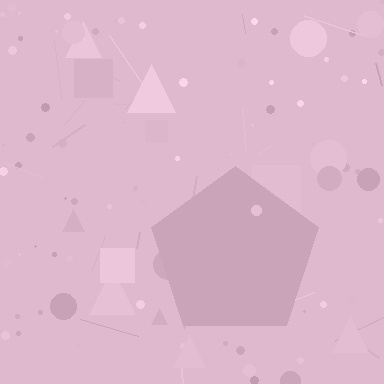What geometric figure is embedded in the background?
A pentagon is embedded in the background.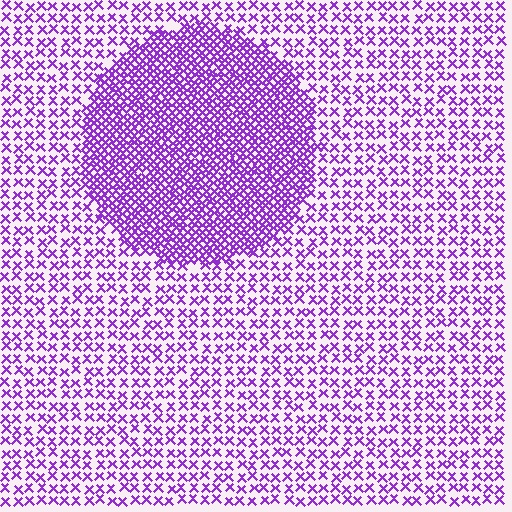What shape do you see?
I see a circle.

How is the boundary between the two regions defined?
The boundary is defined by a change in element density (approximately 2.5x ratio). All elements are the same color, size, and shape.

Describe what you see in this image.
The image contains small purple elements arranged at two different densities. A circle-shaped region is visible where the elements are more densely packed than the surrounding area.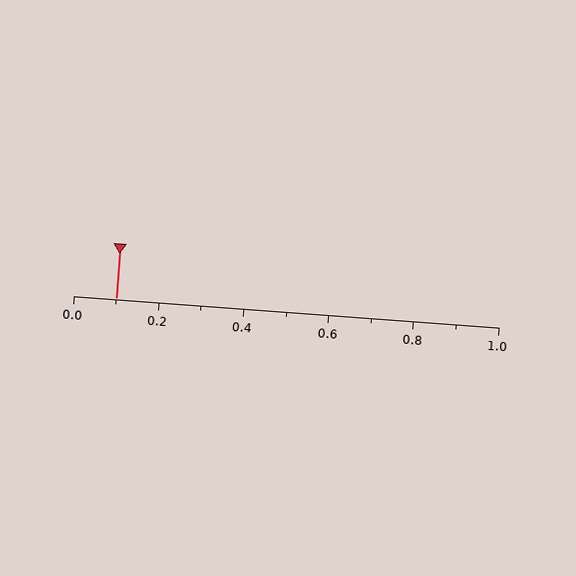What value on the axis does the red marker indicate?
The marker indicates approximately 0.1.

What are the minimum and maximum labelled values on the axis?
The axis runs from 0.0 to 1.0.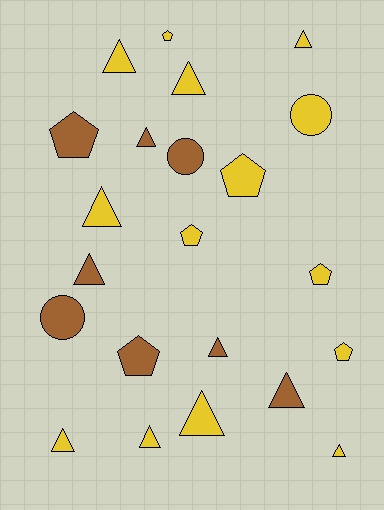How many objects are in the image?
There are 22 objects.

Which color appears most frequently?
Yellow, with 14 objects.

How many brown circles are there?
There are 2 brown circles.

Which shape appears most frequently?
Triangle, with 12 objects.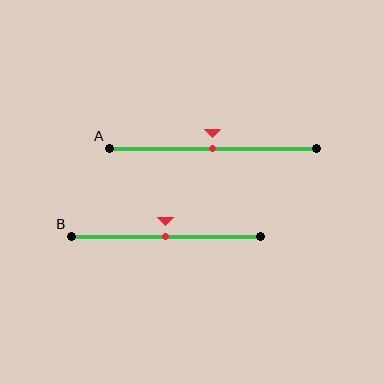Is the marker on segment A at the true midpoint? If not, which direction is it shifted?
Yes, the marker on segment A is at the true midpoint.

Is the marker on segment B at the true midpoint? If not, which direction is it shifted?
Yes, the marker on segment B is at the true midpoint.